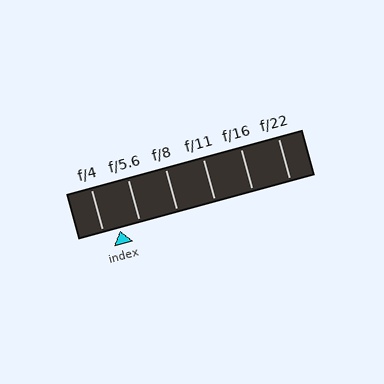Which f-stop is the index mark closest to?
The index mark is closest to f/4.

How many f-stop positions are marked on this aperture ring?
There are 6 f-stop positions marked.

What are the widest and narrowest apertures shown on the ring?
The widest aperture shown is f/4 and the narrowest is f/22.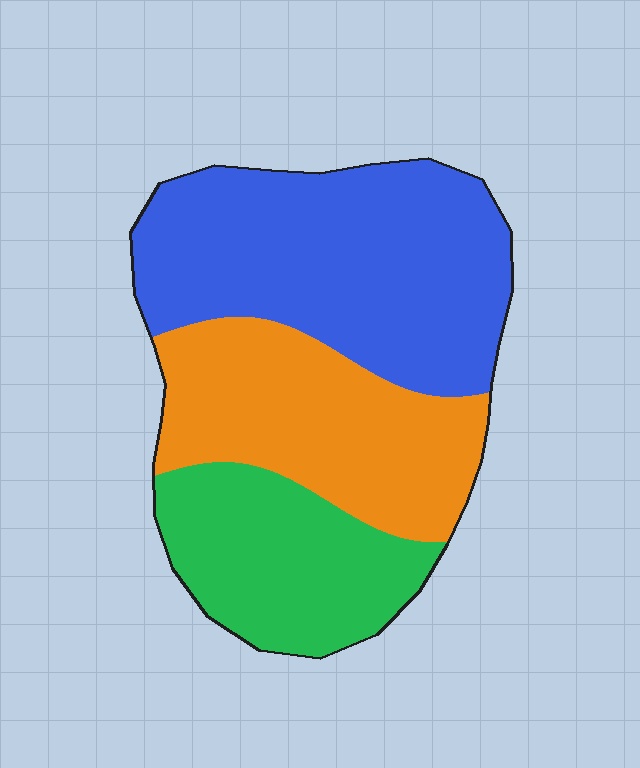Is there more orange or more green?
Orange.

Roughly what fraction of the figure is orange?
Orange takes up about one third (1/3) of the figure.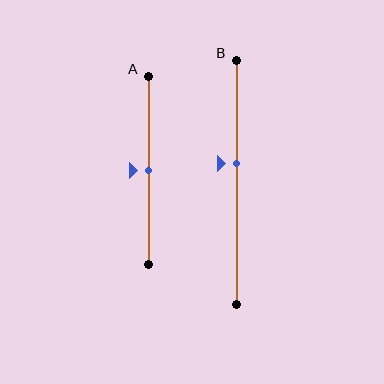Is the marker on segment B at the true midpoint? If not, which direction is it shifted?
No, the marker on segment B is shifted upward by about 8% of the segment length.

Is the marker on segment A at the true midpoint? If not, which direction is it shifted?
Yes, the marker on segment A is at the true midpoint.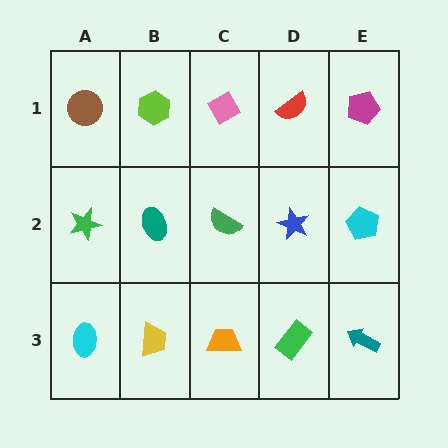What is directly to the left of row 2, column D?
A green semicircle.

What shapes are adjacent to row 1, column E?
A cyan pentagon (row 2, column E), a red semicircle (row 1, column D).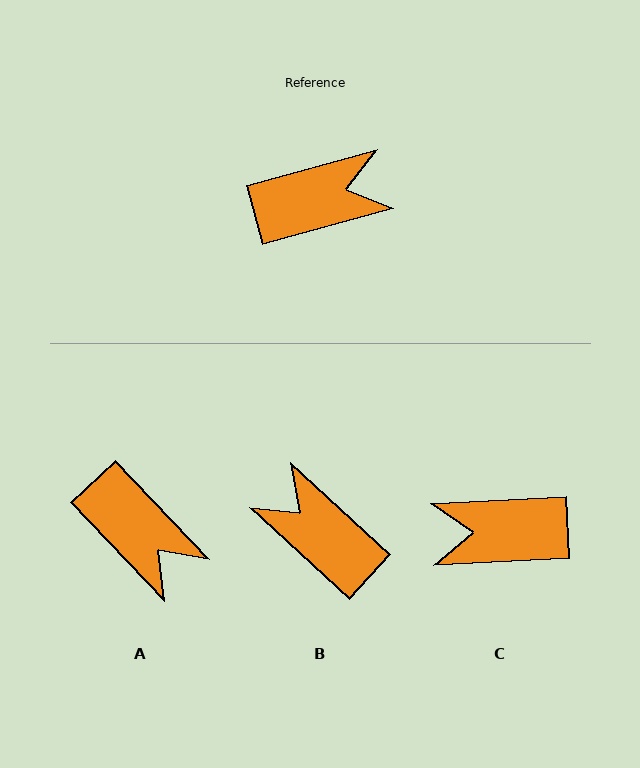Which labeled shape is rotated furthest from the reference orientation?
C, about 167 degrees away.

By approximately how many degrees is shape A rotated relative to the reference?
Approximately 62 degrees clockwise.